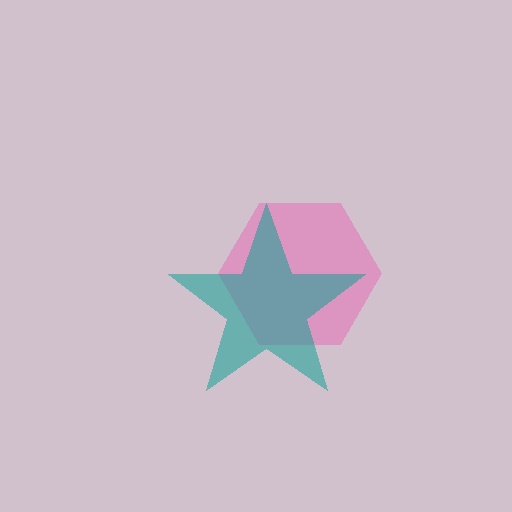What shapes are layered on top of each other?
The layered shapes are: a pink hexagon, a teal star.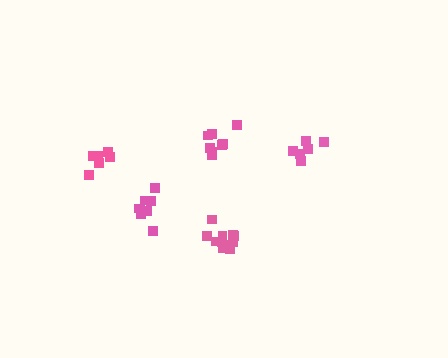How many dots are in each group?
Group 1: 6 dots, Group 2: 11 dots, Group 3: 8 dots, Group 4: 7 dots, Group 5: 8 dots (40 total).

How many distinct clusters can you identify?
There are 5 distinct clusters.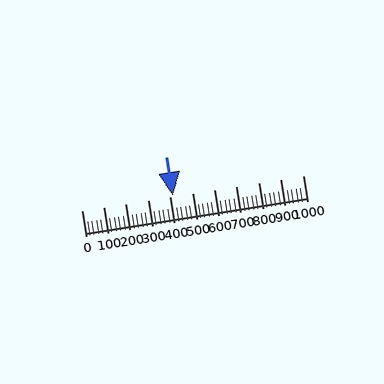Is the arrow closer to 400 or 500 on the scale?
The arrow is closer to 400.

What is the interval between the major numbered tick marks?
The major tick marks are spaced 100 units apart.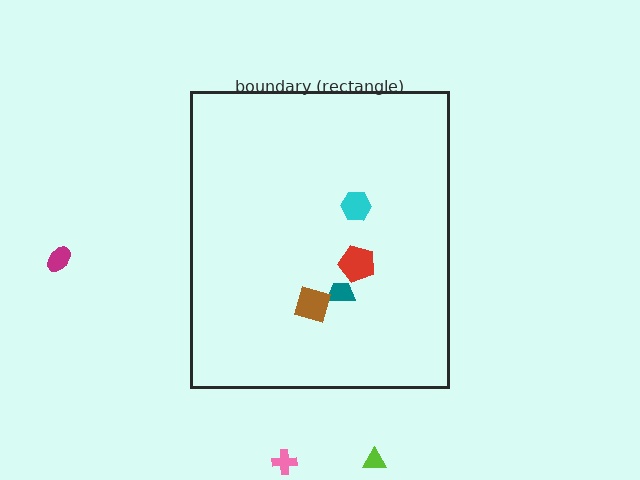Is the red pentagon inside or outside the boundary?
Inside.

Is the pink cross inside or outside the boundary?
Outside.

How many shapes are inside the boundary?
4 inside, 3 outside.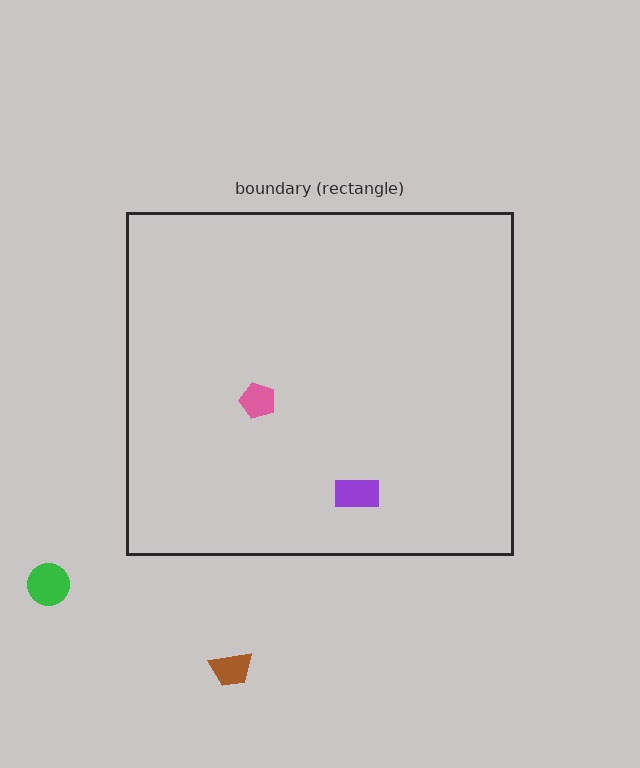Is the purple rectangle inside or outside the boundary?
Inside.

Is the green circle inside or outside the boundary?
Outside.